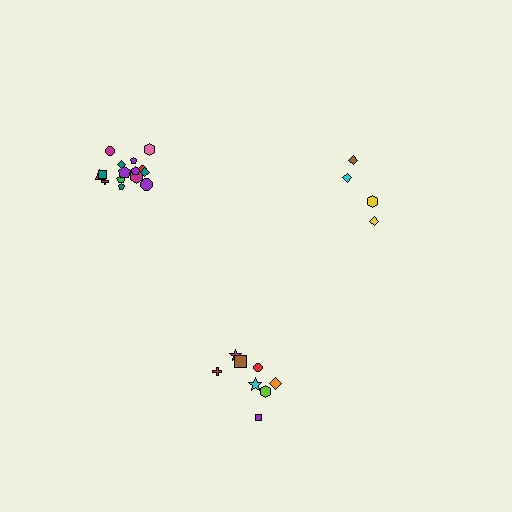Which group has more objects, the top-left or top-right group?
The top-left group.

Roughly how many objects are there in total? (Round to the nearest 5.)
Roughly 25 objects in total.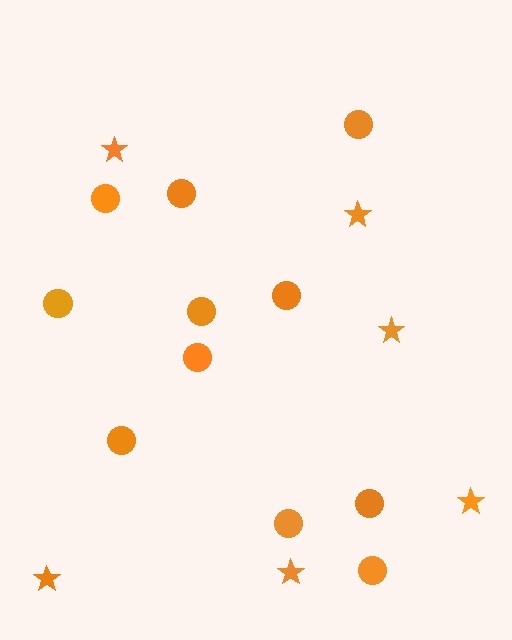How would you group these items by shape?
There are 2 groups: one group of circles (11) and one group of stars (6).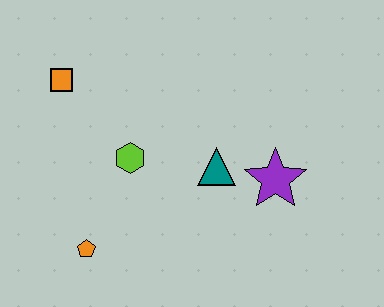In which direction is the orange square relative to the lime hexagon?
The orange square is above the lime hexagon.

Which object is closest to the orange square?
The lime hexagon is closest to the orange square.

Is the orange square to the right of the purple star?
No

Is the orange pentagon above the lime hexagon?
No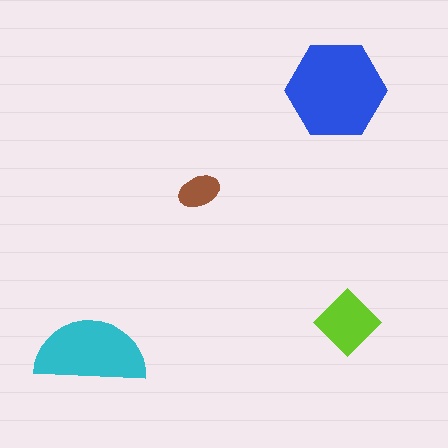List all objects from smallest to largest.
The brown ellipse, the lime diamond, the cyan semicircle, the blue hexagon.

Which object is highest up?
The blue hexagon is topmost.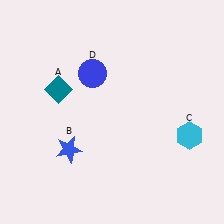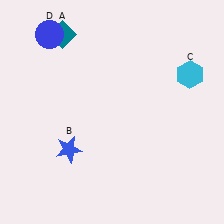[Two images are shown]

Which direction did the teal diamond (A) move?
The teal diamond (A) moved up.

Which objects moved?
The objects that moved are: the teal diamond (A), the cyan hexagon (C), the blue circle (D).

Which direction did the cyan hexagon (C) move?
The cyan hexagon (C) moved up.